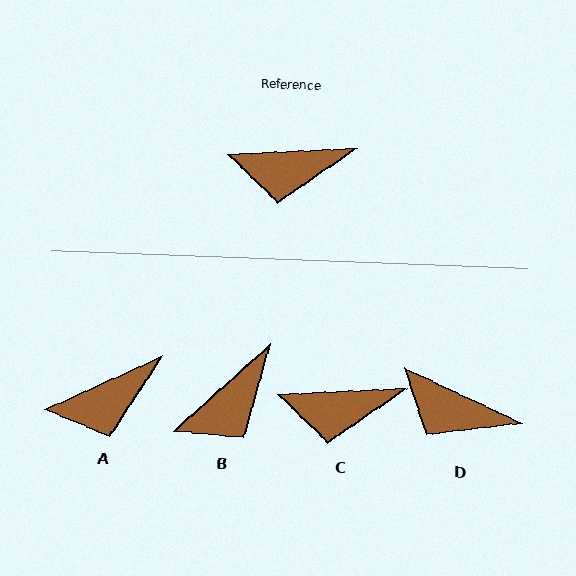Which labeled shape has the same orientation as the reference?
C.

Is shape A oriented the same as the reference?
No, it is off by about 22 degrees.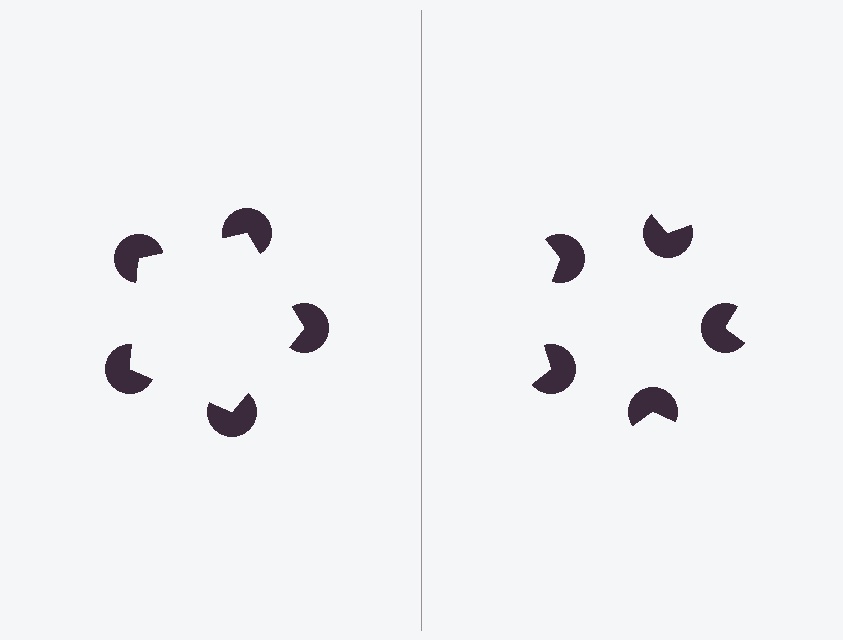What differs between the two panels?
The pac-man discs are positioned identically on both sides; only the wedge orientations differ. On the left they align to a pentagon; on the right they are misaligned.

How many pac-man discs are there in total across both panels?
10 — 5 on each side.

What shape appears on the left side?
An illusory pentagon.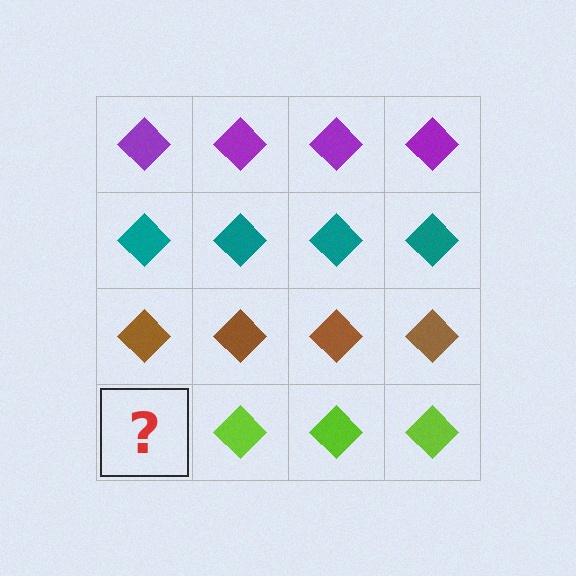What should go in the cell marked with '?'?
The missing cell should contain a lime diamond.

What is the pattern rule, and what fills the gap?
The rule is that each row has a consistent color. The gap should be filled with a lime diamond.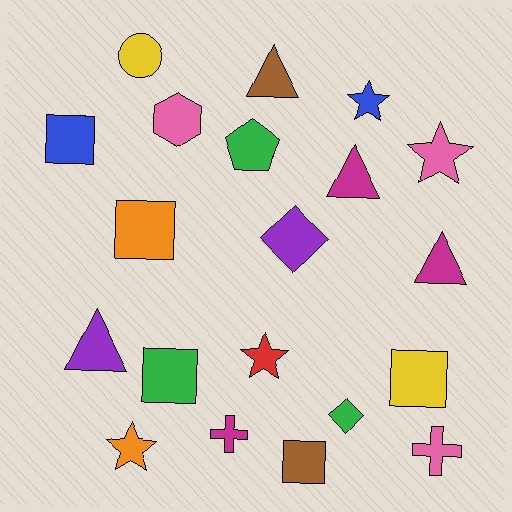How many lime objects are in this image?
There are no lime objects.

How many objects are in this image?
There are 20 objects.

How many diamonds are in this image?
There are 2 diamonds.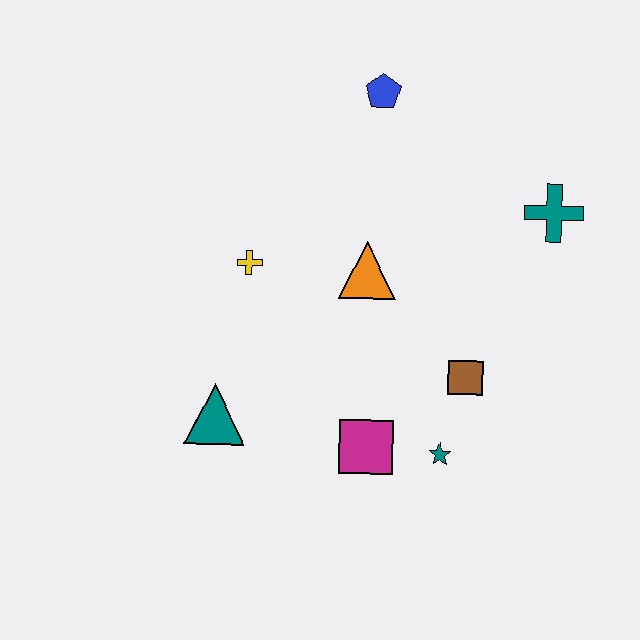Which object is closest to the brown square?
The teal star is closest to the brown square.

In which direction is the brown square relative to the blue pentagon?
The brown square is below the blue pentagon.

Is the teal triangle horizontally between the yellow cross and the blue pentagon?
No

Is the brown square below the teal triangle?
No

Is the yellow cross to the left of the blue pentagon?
Yes